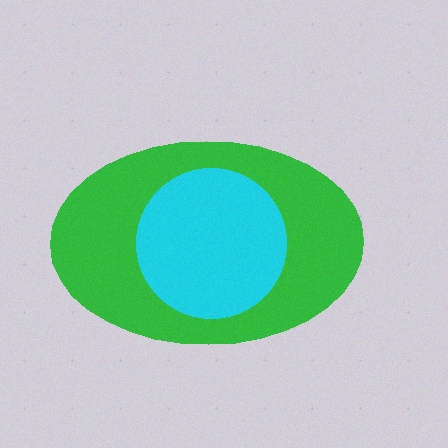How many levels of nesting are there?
2.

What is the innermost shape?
The cyan circle.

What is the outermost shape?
The green ellipse.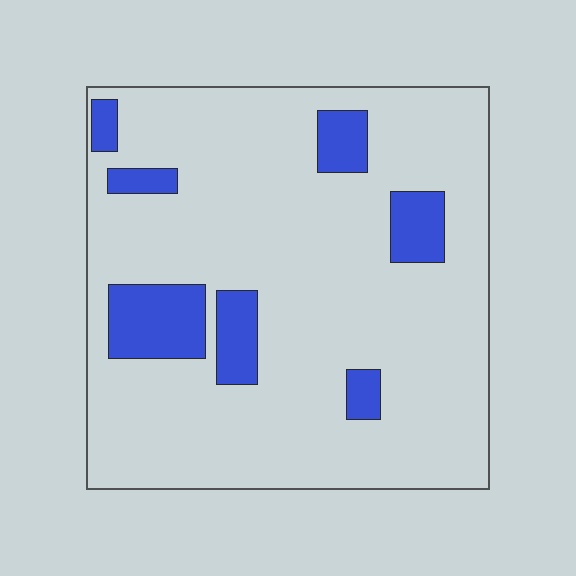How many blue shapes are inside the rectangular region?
7.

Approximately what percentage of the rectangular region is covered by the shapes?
Approximately 15%.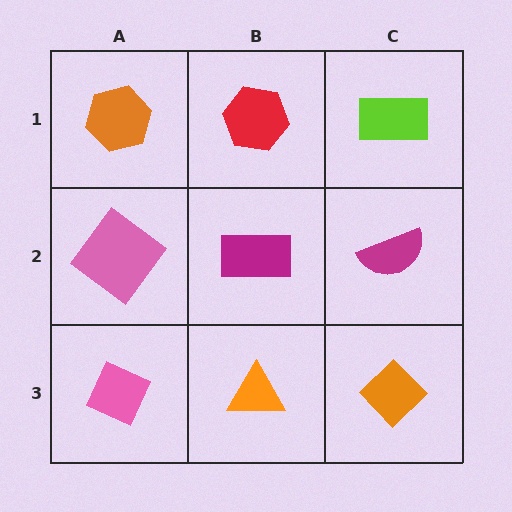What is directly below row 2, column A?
A pink diamond.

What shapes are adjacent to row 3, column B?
A magenta rectangle (row 2, column B), a pink diamond (row 3, column A), an orange diamond (row 3, column C).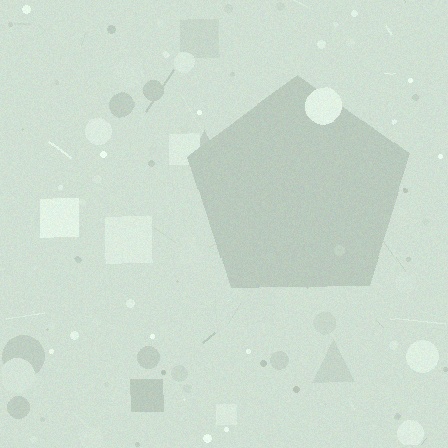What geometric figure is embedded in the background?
A pentagon is embedded in the background.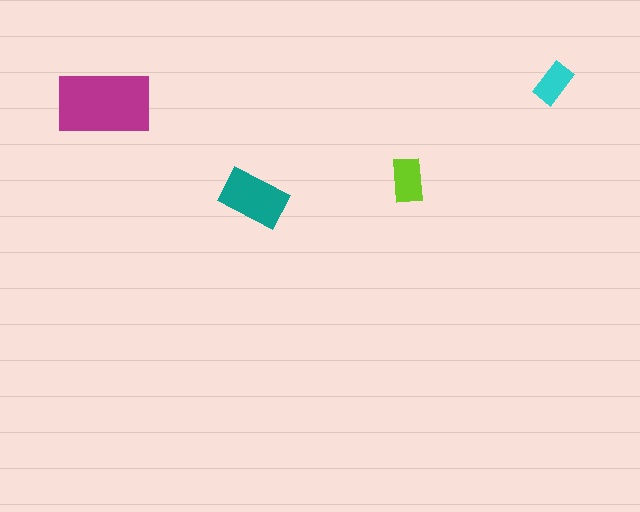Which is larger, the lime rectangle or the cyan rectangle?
The lime one.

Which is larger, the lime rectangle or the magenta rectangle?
The magenta one.